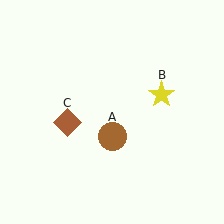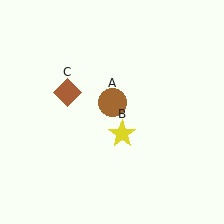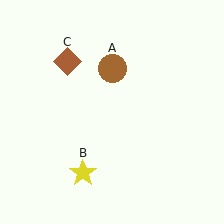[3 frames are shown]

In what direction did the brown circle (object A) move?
The brown circle (object A) moved up.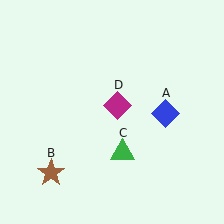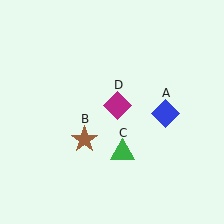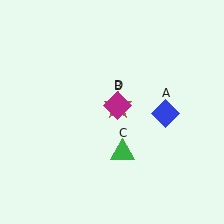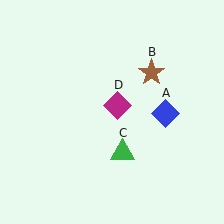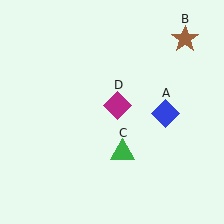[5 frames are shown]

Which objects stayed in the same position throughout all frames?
Blue diamond (object A) and green triangle (object C) and magenta diamond (object D) remained stationary.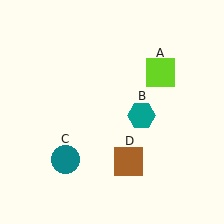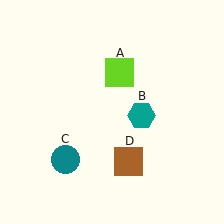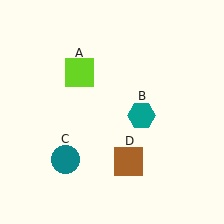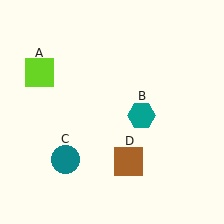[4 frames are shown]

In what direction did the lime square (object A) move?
The lime square (object A) moved left.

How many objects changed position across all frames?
1 object changed position: lime square (object A).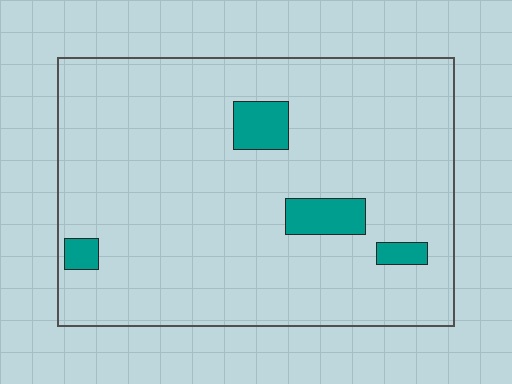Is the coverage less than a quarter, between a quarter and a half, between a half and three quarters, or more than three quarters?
Less than a quarter.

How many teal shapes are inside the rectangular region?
4.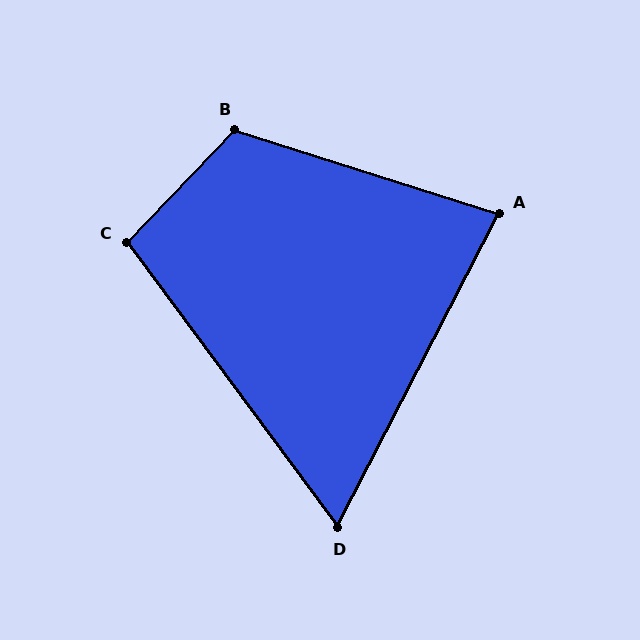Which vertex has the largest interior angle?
B, at approximately 116 degrees.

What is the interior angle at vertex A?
Approximately 80 degrees (acute).